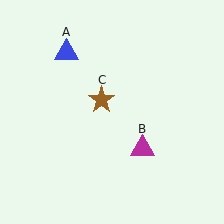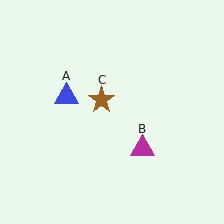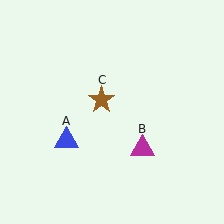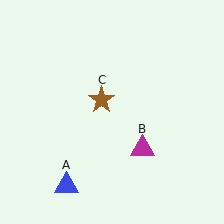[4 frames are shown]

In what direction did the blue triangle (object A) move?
The blue triangle (object A) moved down.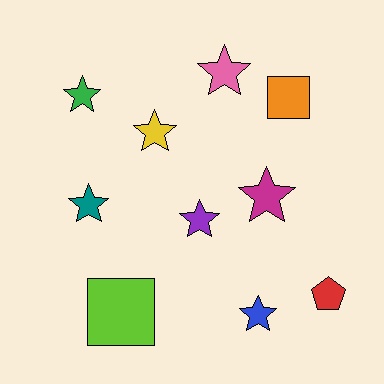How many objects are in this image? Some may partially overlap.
There are 10 objects.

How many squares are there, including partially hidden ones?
There are 2 squares.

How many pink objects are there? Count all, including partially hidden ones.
There is 1 pink object.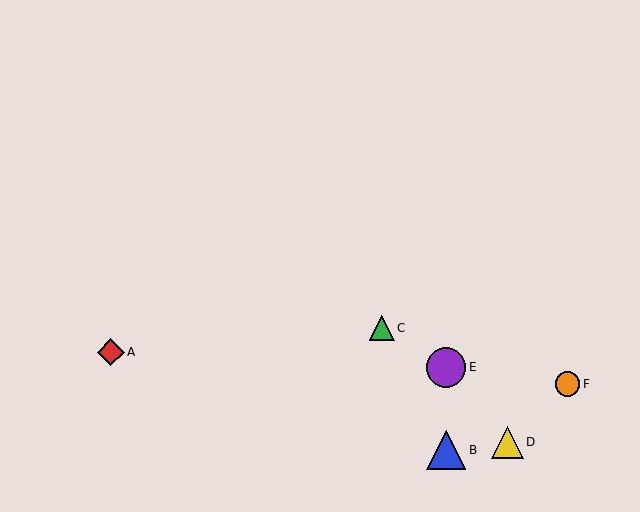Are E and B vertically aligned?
Yes, both are at x≈446.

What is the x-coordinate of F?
Object F is at x≈567.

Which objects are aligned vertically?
Objects B, E are aligned vertically.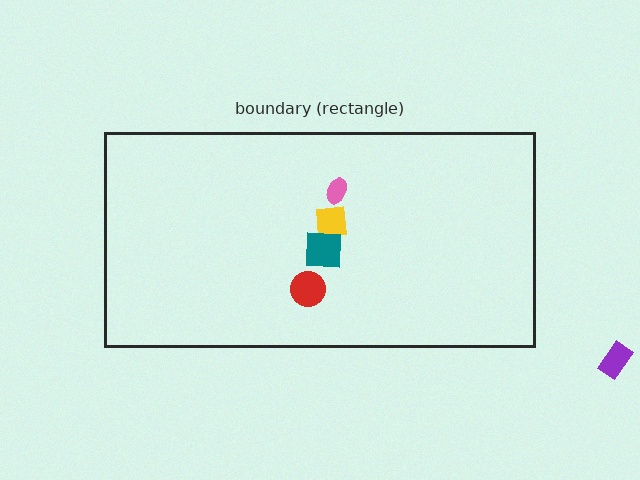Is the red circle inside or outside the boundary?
Inside.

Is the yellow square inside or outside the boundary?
Inside.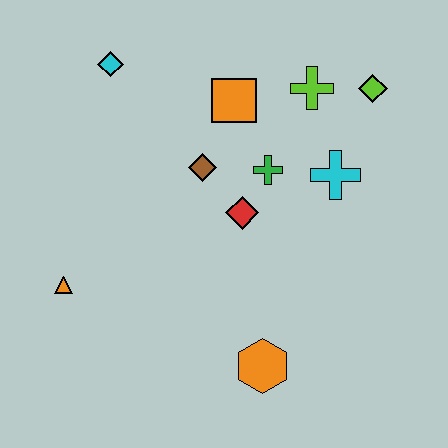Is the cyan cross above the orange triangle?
Yes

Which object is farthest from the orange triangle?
The lime diamond is farthest from the orange triangle.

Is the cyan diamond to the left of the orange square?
Yes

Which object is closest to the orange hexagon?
The red diamond is closest to the orange hexagon.